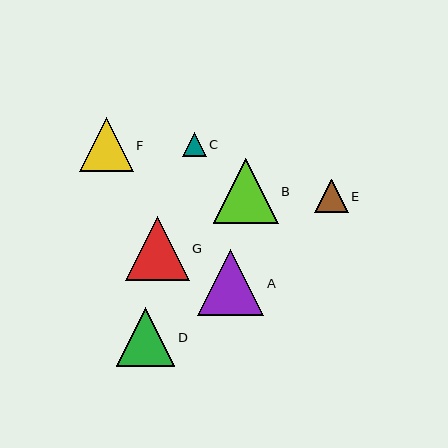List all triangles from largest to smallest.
From largest to smallest: A, B, G, D, F, E, C.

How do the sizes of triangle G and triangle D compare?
Triangle G and triangle D are approximately the same size.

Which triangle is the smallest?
Triangle C is the smallest with a size of approximately 24 pixels.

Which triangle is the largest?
Triangle A is the largest with a size of approximately 66 pixels.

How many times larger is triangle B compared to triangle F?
Triangle B is approximately 1.2 times the size of triangle F.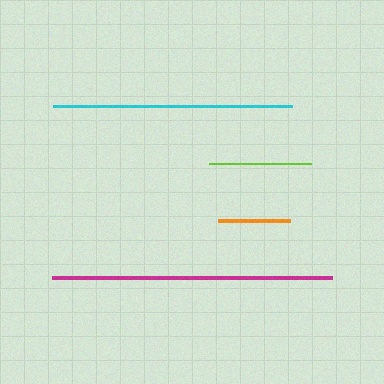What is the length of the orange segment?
The orange segment is approximately 72 pixels long.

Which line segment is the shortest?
The orange line is the shortest at approximately 72 pixels.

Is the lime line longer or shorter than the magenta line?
The magenta line is longer than the lime line.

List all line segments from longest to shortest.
From longest to shortest: magenta, cyan, lime, orange.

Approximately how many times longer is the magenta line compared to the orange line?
The magenta line is approximately 3.9 times the length of the orange line.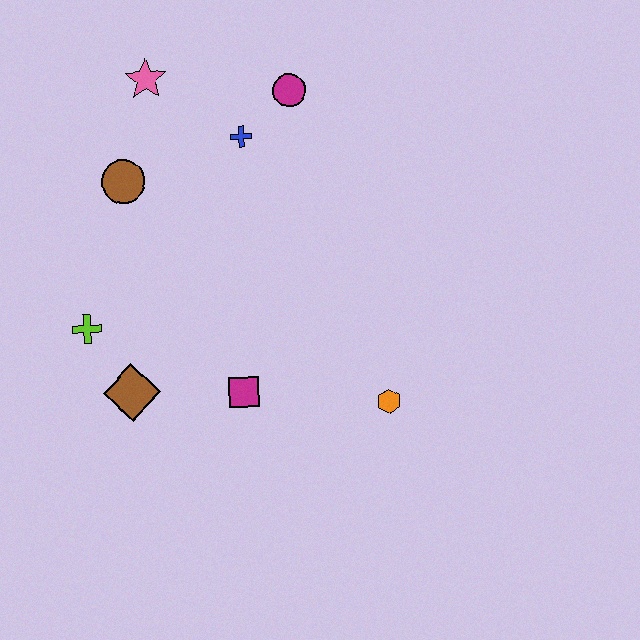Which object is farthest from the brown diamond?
The magenta circle is farthest from the brown diamond.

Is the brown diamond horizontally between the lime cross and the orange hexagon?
Yes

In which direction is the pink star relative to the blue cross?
The pink star is to the left of the blue cross.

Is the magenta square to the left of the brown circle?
No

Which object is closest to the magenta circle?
The blue cross is closest to the magenta circle.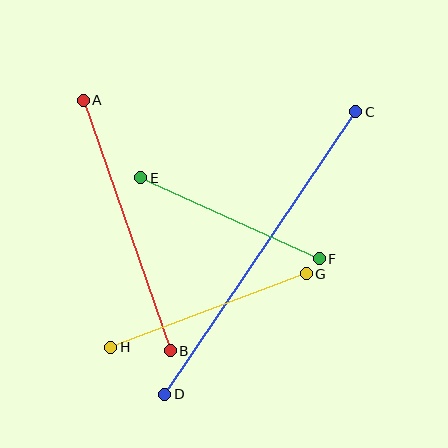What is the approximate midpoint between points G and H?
The midpoint is at approximately (209, 310) pixels.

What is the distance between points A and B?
The distance is approximately 265 pixels.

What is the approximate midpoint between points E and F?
The midpoint is at approximately (230, 218) pixels.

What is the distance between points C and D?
The distance is approximately 341 pixels.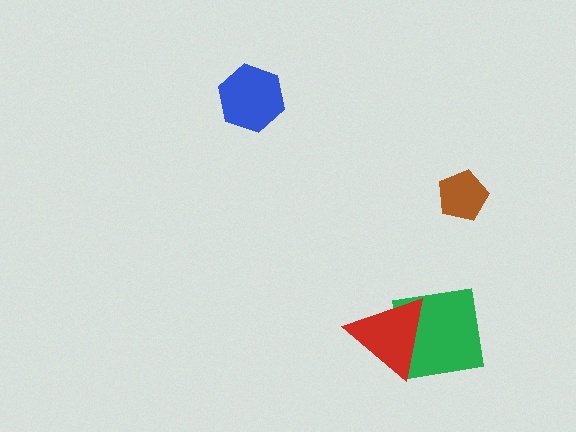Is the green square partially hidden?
Yes, it is partially covered by another shape.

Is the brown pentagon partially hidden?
No, no other shape covers it.